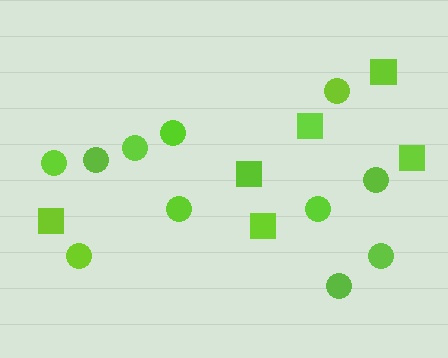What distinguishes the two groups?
There are 2 groups: one group of circles (11) and one group of squares (6).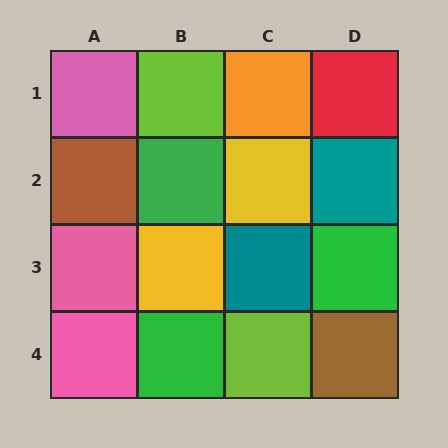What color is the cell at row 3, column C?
Teal.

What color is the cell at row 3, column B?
Yellow.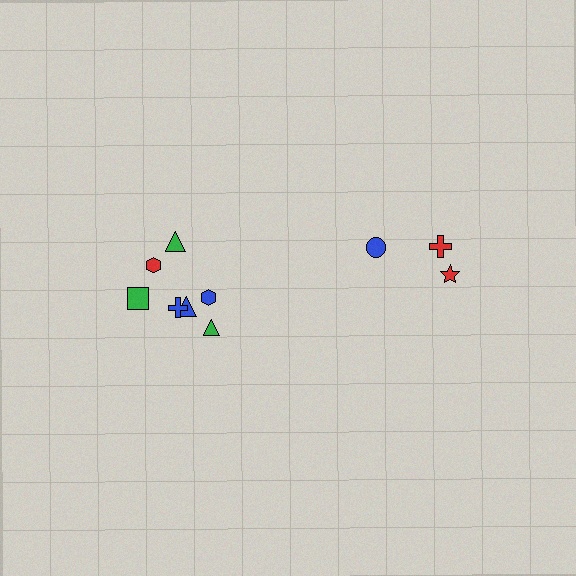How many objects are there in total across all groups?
There are 10 objects.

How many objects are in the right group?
There are 3 objects.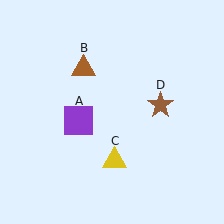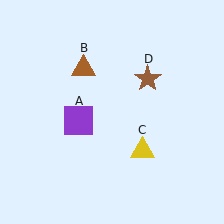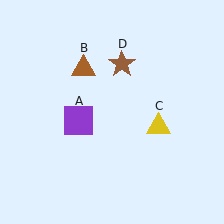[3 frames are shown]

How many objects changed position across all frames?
2 objects changed position: yellow triangle (object C), brown star (object D).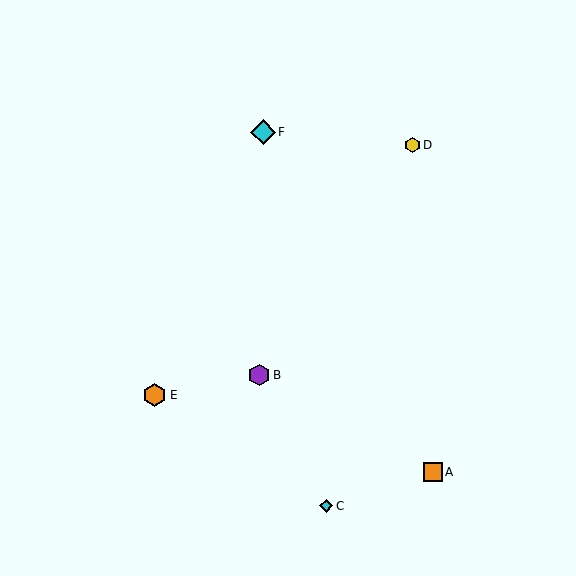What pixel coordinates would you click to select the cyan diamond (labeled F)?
Click at (263, 132) to select the cyan diamond F.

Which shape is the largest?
The cyan diamond (labeled F) is the largest.